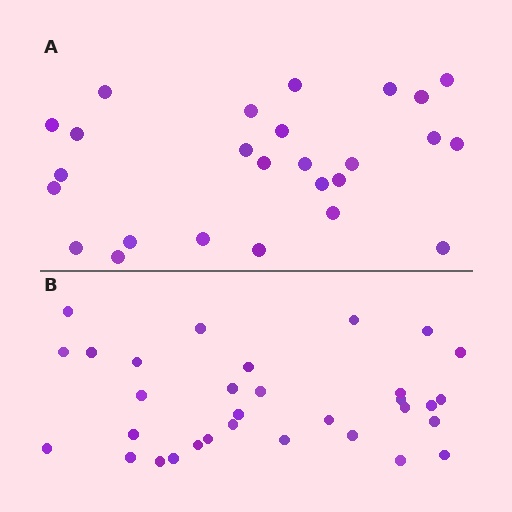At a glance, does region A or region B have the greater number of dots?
Region B (the bottom region) has more dots.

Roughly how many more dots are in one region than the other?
Region B has about 6 more dots than region A.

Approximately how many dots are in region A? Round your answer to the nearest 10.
About 30 dots. (The exact count is 26, which rounds to 30.)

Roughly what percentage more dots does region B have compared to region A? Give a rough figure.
About 25% more.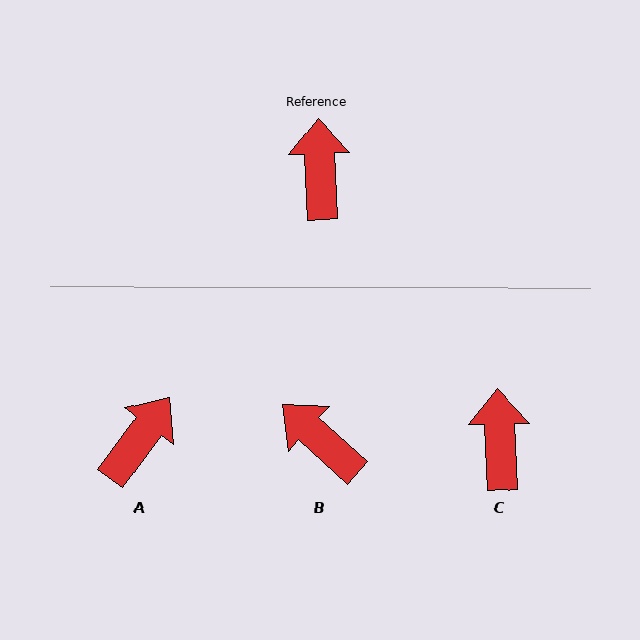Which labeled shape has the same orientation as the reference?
C.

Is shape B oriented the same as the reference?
No, it is off by about 45 degrees.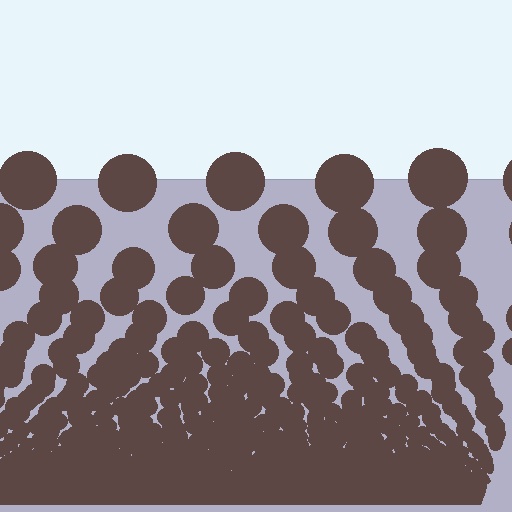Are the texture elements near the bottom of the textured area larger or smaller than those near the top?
Smaller. The gradient is inverted — elements near the bottom are smaller and denser.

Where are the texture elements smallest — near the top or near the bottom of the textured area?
Near the bottom.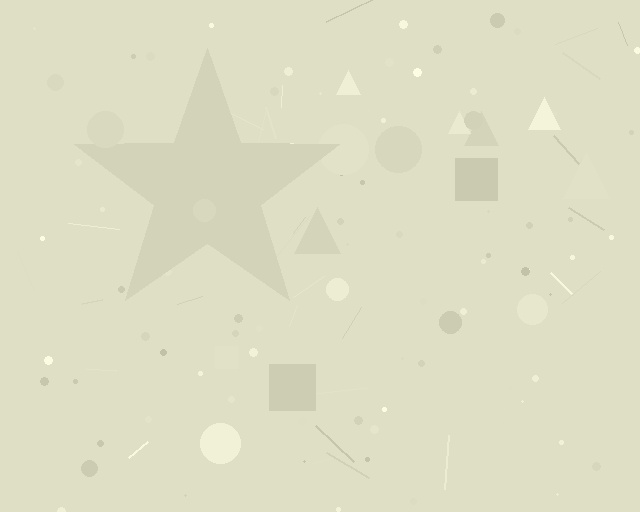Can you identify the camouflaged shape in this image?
The camouflaged shape is a star.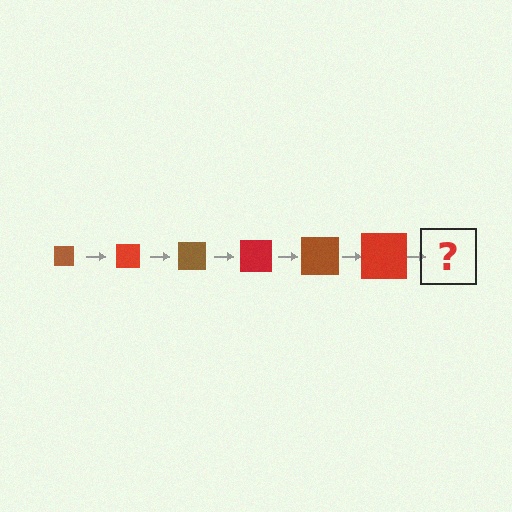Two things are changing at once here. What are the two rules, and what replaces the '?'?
The two rules are that the square grows larger each step and the color cycles through brown and red. The '?' should be a brown square, larger than the previous one.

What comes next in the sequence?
The next element should be a brown square, larger than the previous one.